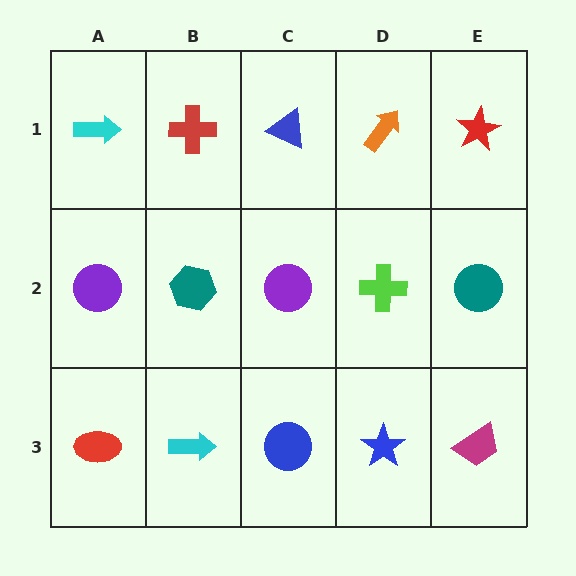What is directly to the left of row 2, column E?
A lime cross.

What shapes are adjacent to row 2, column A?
A cyan arrow (row 1, column A), a red ellipse (row 3, column A), a teal hexagon (row 2, column B).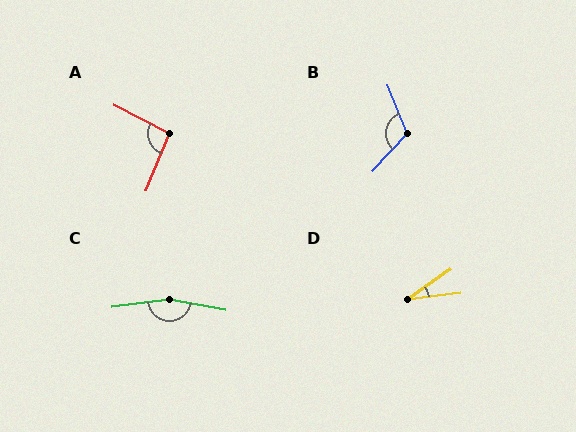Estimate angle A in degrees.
Approximately 94 degrees.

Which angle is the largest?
C, at approximately 162 degrees.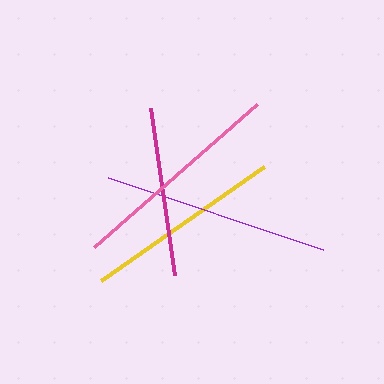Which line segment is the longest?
The purple line is the longest at approximately 227 pixels.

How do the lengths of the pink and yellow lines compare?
The pink and yellow lines are approximately the same length.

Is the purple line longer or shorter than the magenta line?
The purple line is longer than the magenta line.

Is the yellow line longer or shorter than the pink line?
The pink line is longer than the yellow line.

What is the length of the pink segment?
The pink segment is approximately 218 pixels long.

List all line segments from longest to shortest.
From longest to shortest: purple, pink, yellow, magenta.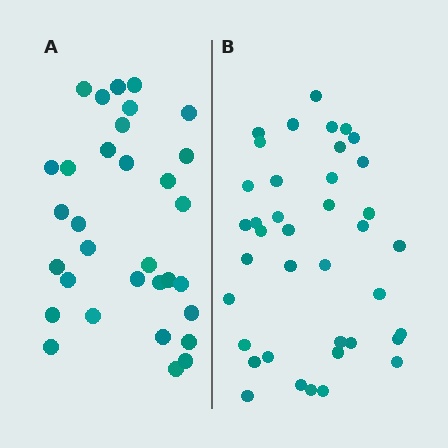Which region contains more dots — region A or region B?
Region B (the right region) has more dots.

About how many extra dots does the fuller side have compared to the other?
Region B has roughly 8 or so more dots than region A.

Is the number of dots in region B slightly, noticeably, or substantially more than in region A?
Region B has only slightly more — the two regions are fairly close. The ratio is roughly 1.2 to 1.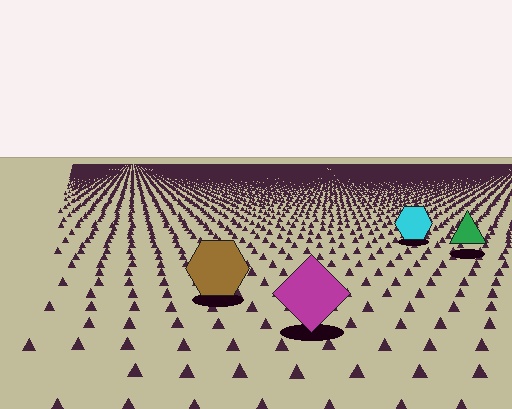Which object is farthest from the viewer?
The cyan hexagon is farthest from the viewer. It appears smaller and the ground texture around it is denser.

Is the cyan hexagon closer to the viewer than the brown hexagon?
No. The brown hexagon is closer — you can tell from the texture gradient: the ground texture is coarser near it.